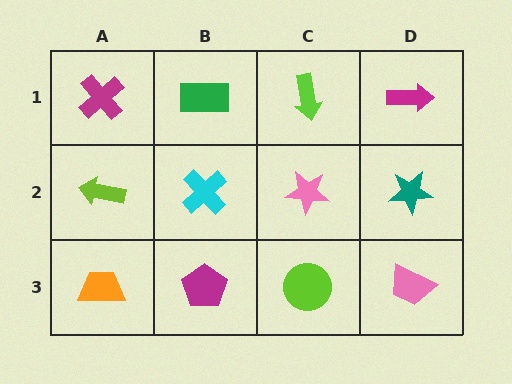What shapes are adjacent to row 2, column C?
A lime arrow (row 1, column C), a lime circle (row 3, column C), a cyan cross (row 2, column B), a teal star (row 2, column D).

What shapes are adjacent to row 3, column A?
A lime arrow (row 2, column A), a magenta pentagon (row 3, column B).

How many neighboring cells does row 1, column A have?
2.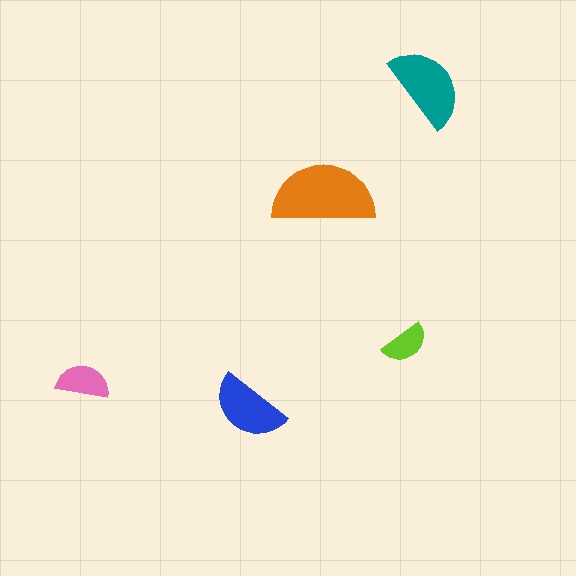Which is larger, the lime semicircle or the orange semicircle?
The orange one.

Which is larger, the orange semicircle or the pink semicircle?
The orange one.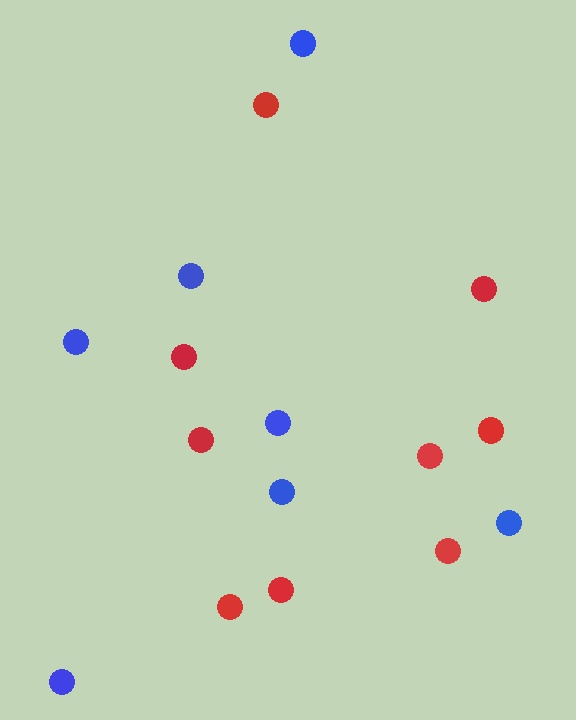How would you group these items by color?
There are 2 groups: one group of red circles (9) and one group of blue circles (7).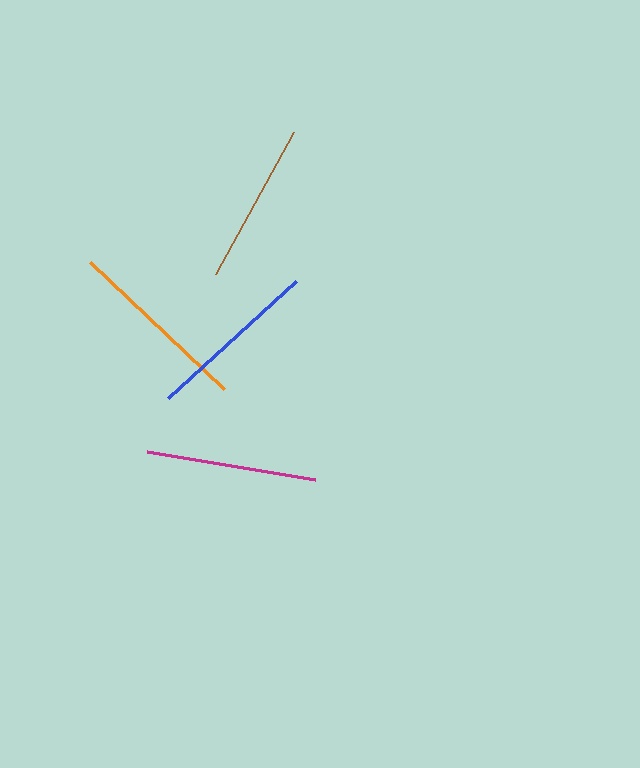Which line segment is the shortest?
The brown line is the shortest at approximately 162 pixels.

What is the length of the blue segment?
The blue segment is approximately 173 pixels long.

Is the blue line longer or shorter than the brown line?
The blue line is longer than the brown line.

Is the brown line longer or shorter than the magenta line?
The magenta line is longer than the brown line.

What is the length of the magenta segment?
The magenta segment is approximately 171 pixels long.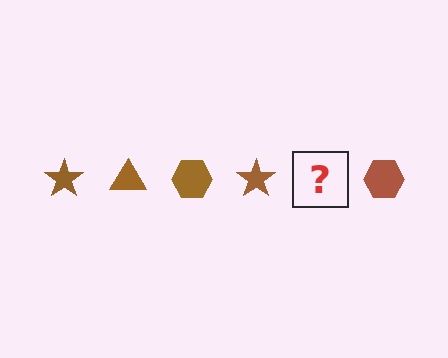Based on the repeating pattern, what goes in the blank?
The blank should be a brown triangle.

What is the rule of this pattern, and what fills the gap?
The rule is that the pattern cycles through star, triangle, hexagon shapes in brown. The gap should be filled with a brown triangle.